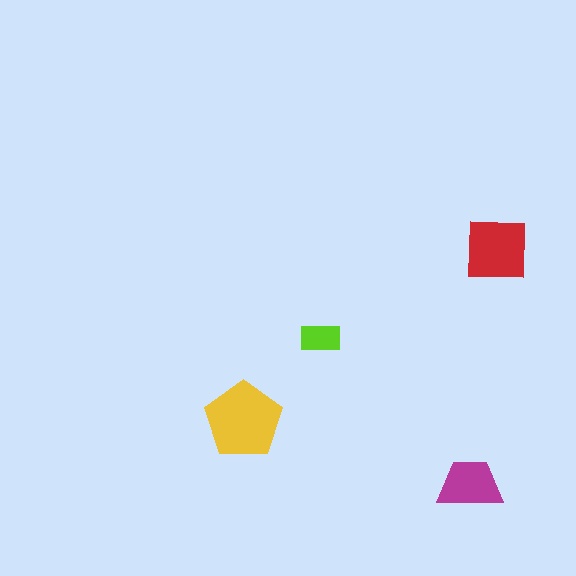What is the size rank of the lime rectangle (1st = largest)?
4th.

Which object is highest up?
The red square is topmost.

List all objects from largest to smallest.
The yellow pentagon, the red square, the magenta trapezoid, the lime rectangle.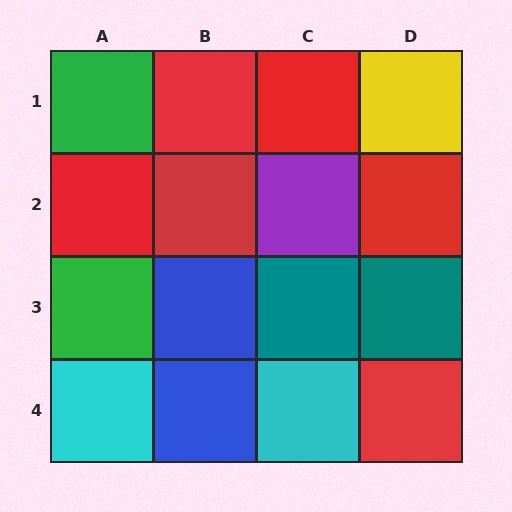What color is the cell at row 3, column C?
Teal.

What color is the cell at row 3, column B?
Blue.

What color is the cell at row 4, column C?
Cyan.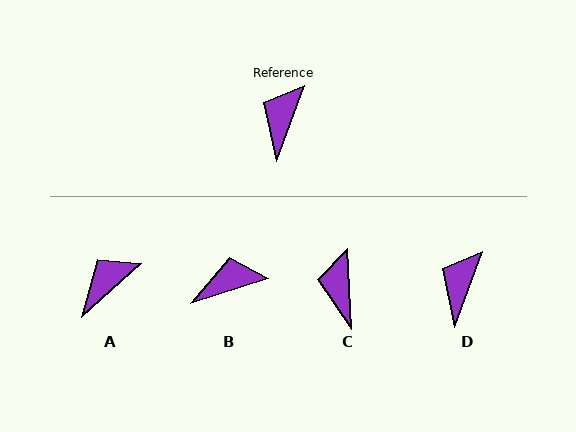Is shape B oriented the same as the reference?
No, it is off by about 52 degrees.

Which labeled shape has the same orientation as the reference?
D.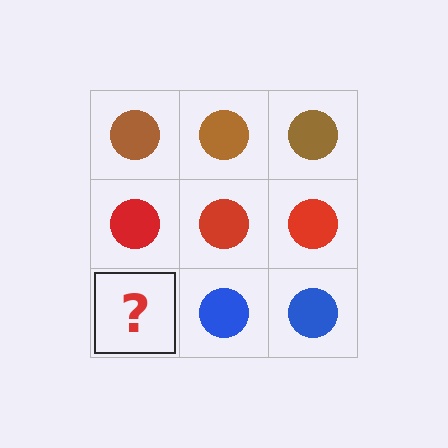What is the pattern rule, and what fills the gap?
The rule is that each row has a consistent color. The gap should be filled with a blue circle.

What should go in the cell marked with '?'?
The missing cell should contain a blue circle.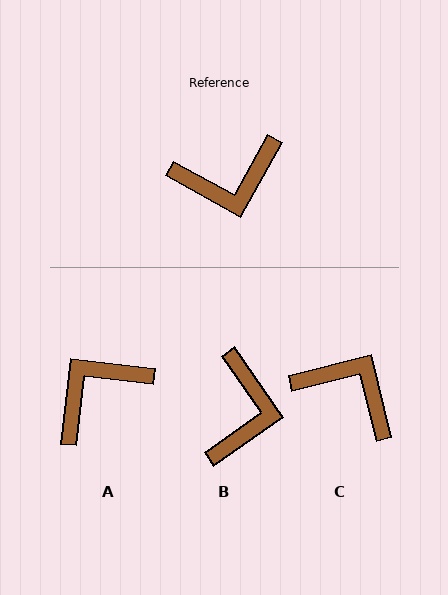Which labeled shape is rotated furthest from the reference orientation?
A, about 158 degrees away.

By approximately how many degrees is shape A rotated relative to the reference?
Approximately 158 degrees clockwise.